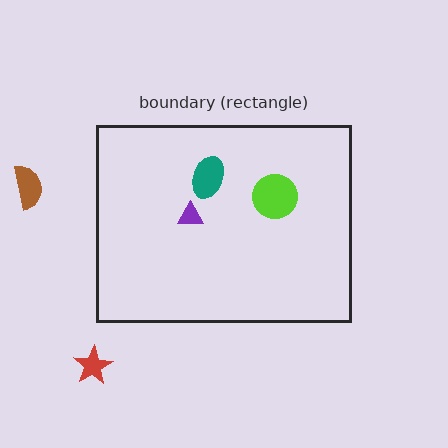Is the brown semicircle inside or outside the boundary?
Outside.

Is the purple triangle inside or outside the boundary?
Inside.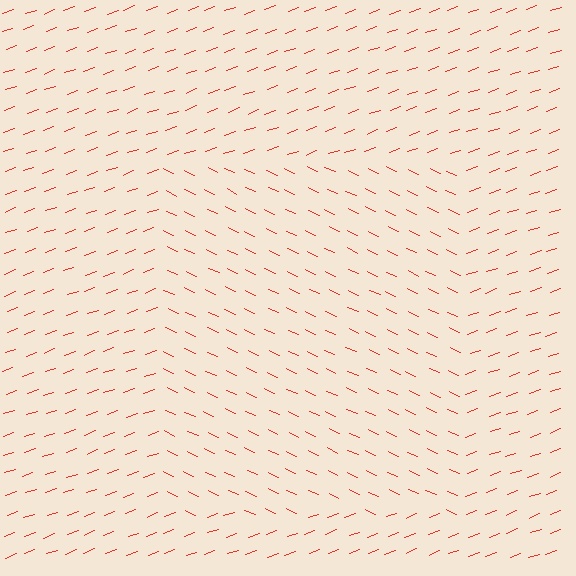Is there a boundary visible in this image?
Yes, there is a texture boundary formed by a change in line orientation.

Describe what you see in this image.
The image is filled with small red line segments. A rectangle region in the image has lines oriented differently from the surrounding lines, creating a visible texture boundary.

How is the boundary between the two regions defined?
The boundary is defined purely by a change in line orientation (approximately 45 degrees difference). All lines are the same color and thickness.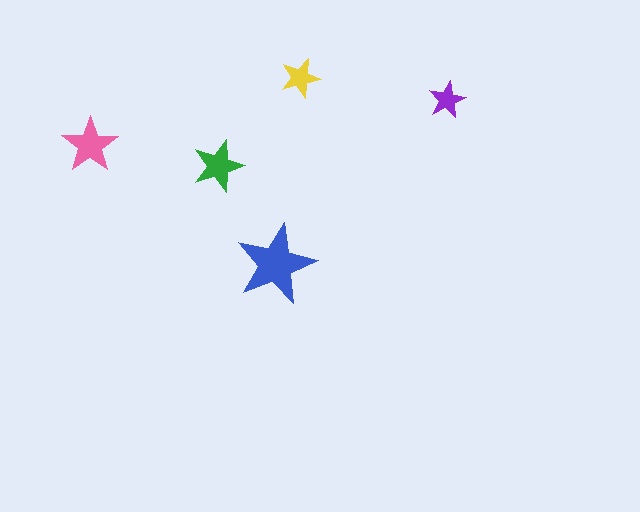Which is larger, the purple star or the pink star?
The pink one.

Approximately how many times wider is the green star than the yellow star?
About 1.5 times wider.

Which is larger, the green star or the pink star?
The pink one.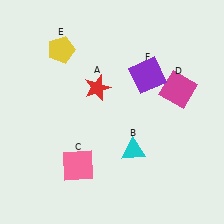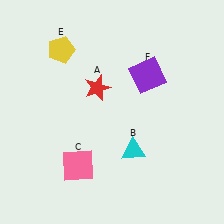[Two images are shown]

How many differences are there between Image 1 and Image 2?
There is 1 difference between the two images.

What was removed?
The magenta square (D) was removed in Image 2.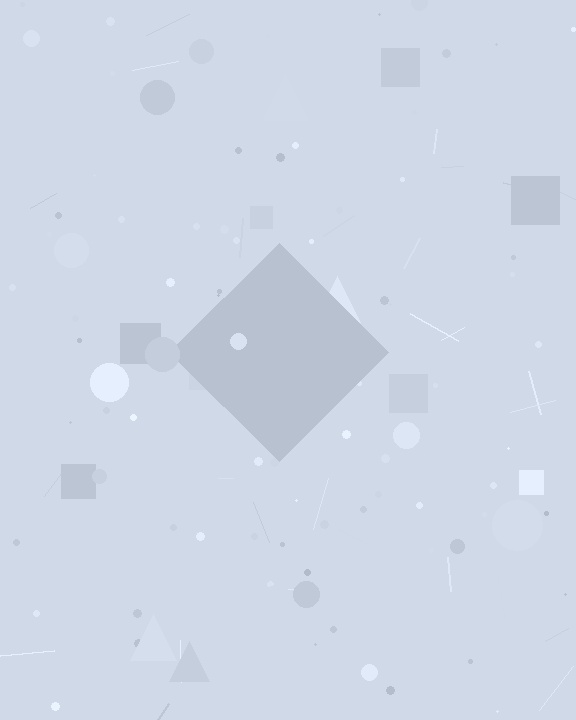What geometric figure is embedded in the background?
A diamond is embedded in the background.